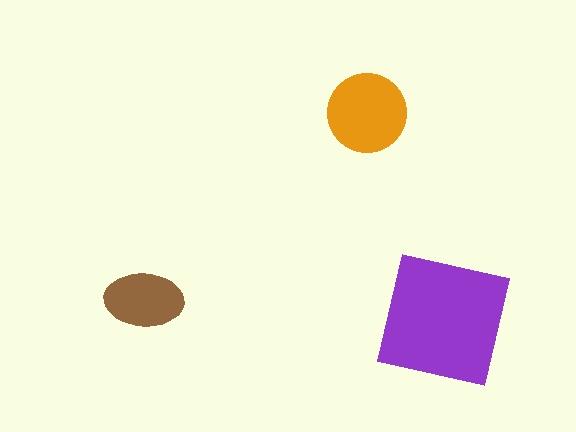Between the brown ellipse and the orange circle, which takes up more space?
The orange circle.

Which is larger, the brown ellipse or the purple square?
The purple square.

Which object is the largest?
The purple square.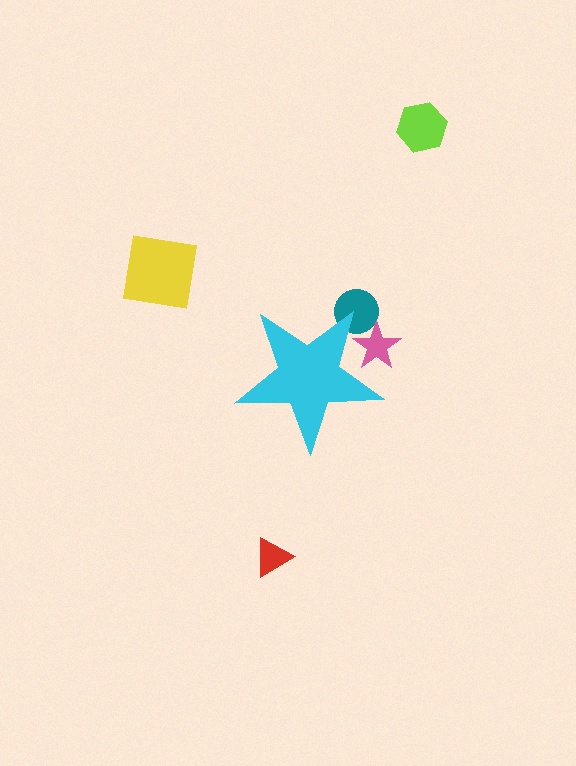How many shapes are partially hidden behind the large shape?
2 shapes are partially hidden.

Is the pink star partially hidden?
Yes, the pink star is partially hidden behind the cyan star.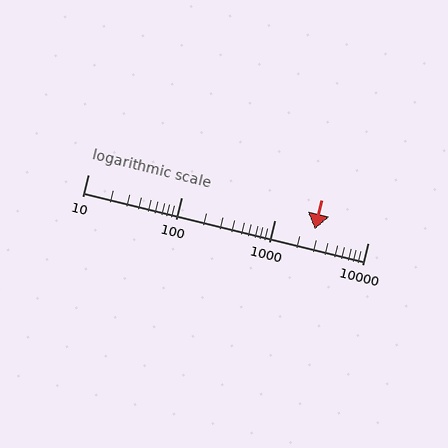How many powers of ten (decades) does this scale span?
The scale spans 3 decades, from 10 to 10000.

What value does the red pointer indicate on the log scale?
The pointer indicates approximately 2700.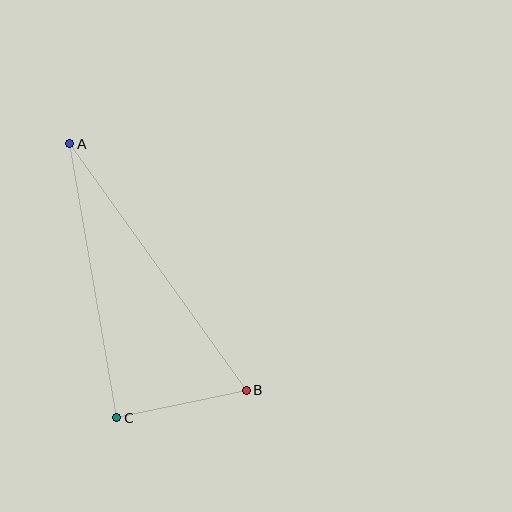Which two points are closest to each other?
Points B and C are closest to each other.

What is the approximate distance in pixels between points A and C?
The distance between A and C is approximately 278 pixels.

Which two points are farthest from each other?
Points A and B are farthest from each other.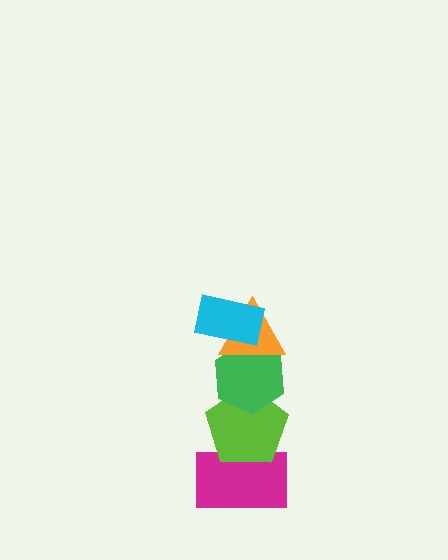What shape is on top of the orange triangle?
The cyan rectangle is on top of the orange triangle.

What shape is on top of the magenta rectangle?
The lime pentagon is on top of the magenta rectangle.